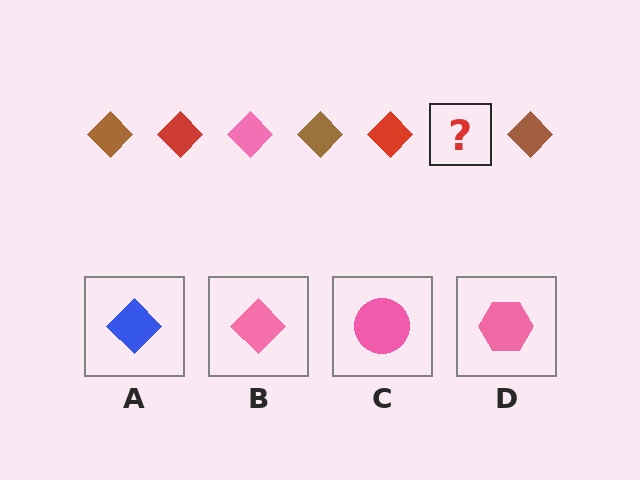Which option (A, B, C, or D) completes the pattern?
B.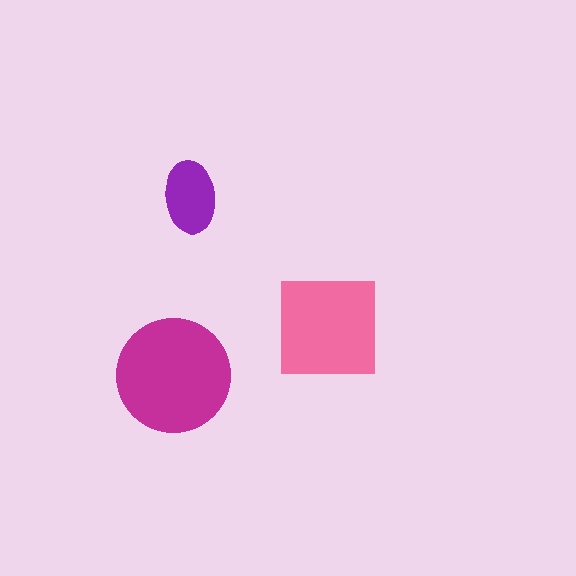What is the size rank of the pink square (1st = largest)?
2nd.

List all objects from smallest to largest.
The purple ellipse, the pink square, the magenta circle.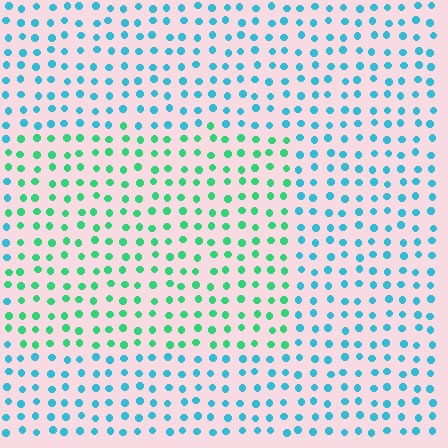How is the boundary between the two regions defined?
The boundary is defined purely by a slight shift in hue (about 43 degrees). Spacing, size, and orientation are identical on both sides.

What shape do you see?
I see a rectangle.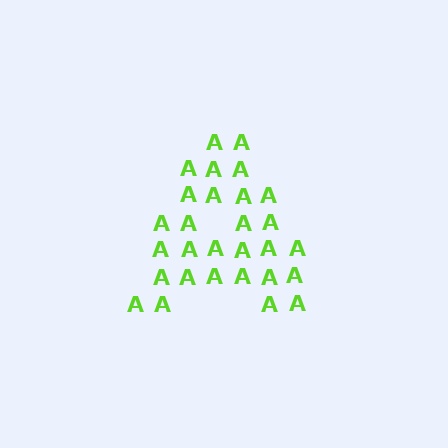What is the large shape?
The large shape is the letter A.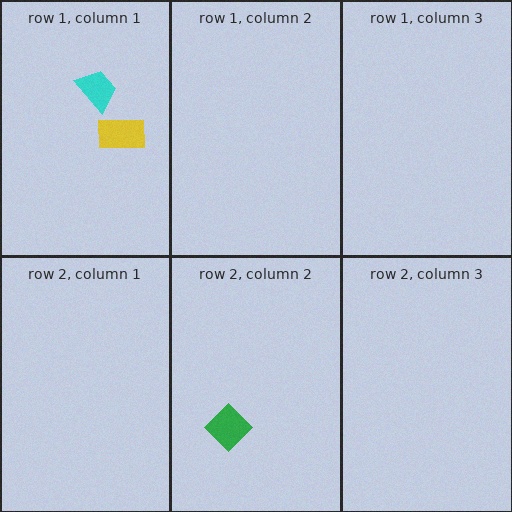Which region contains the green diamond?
The row 2, column 2 region.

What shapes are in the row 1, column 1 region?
The yellow rectangle, the cyan trapezoid.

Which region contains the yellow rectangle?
The row 1, column 1 region.